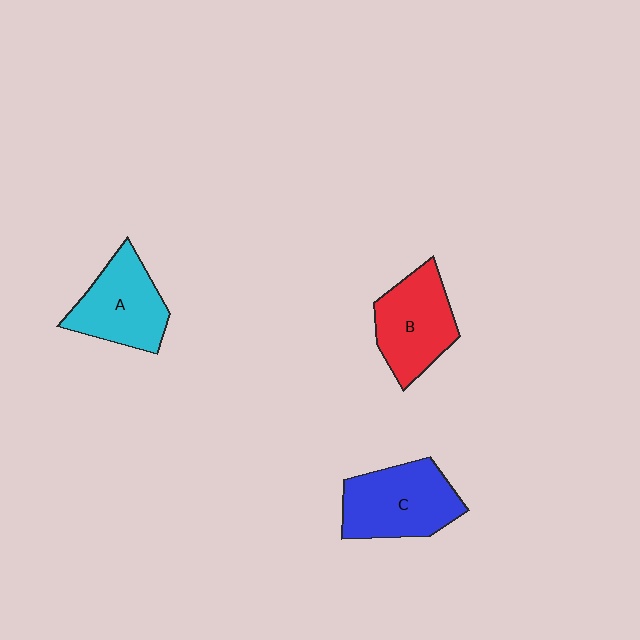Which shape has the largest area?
Shape C (blue).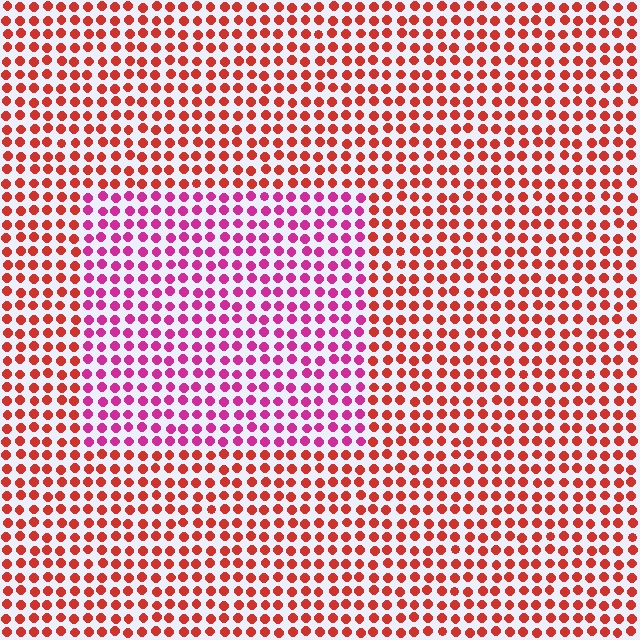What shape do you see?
I see a rectangle.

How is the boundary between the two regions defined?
The boundary is defined purely by a slight shift in hue (about 43 degrees). Spacing, size, and orientation are identical on both sides.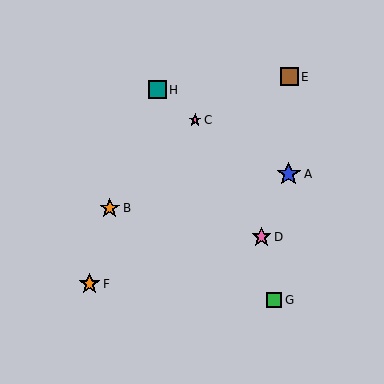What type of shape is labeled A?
Shape A is a blue star.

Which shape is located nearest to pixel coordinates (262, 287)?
The green square (labeled G) at (274, 300) is nearest to that location.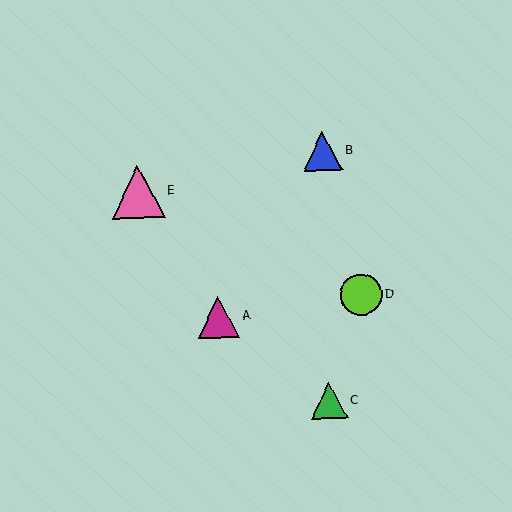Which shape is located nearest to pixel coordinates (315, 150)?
The blue triangle (labeled B) at (323, 151) is nearest to that location.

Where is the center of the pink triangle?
The center of the pink triangle is at (138, 192).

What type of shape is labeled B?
Shape B is a blue triangle.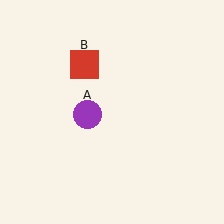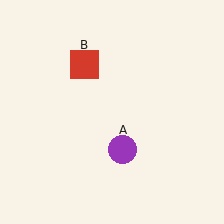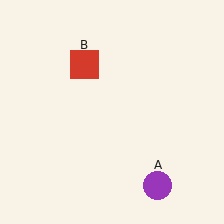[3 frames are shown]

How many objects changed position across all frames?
1 object changed position: purple circle (object A).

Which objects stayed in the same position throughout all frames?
Red square (object B) remained stationary.